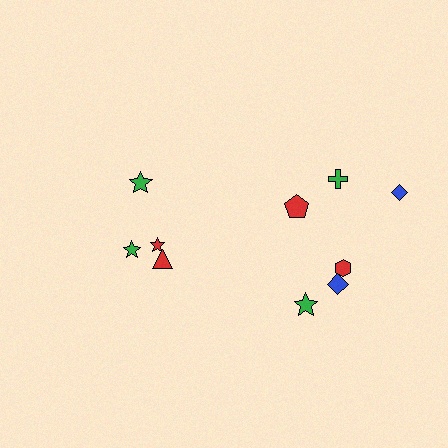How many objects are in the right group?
There are 6 objects.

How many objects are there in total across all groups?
There are 10 objects.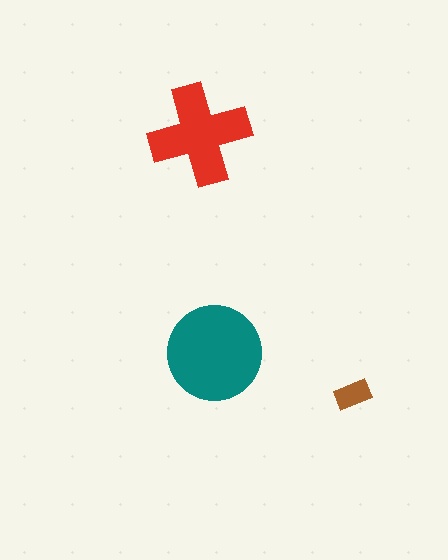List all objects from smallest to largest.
The brown rectangle, the red cross, the teal circle.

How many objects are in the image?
There are 3 objects in the image.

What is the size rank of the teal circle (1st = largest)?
1st.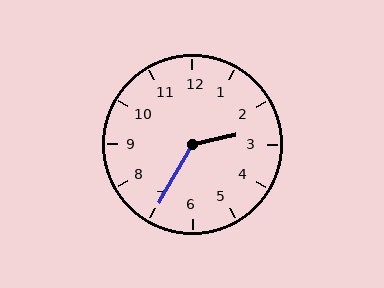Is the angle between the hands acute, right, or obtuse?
It is obtuse.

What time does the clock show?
2:35.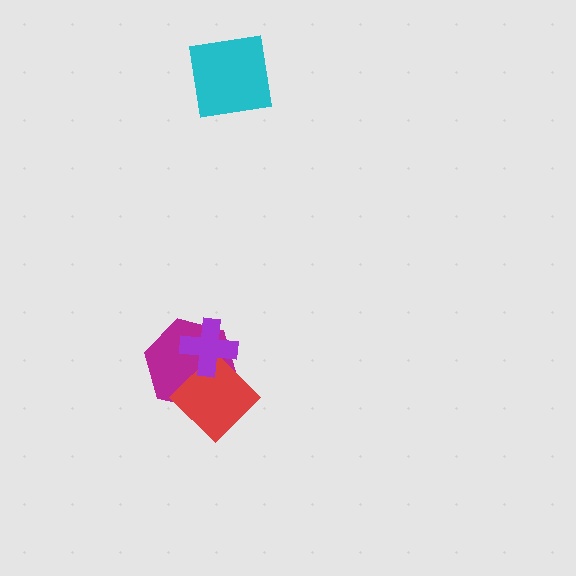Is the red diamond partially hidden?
Yes, it is partially covered by another shape.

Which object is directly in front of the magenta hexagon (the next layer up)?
The red diamond is directly in front of the magenta hexagon.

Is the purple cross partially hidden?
No, no other shape covers it.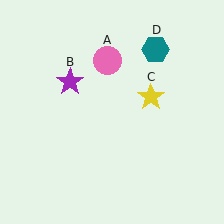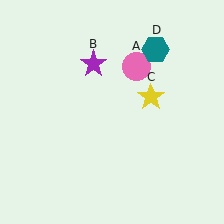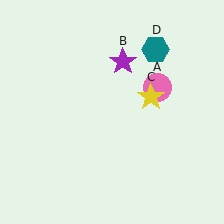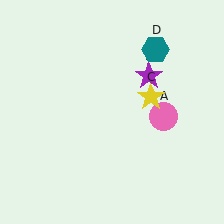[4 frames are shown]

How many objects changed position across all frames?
2 objects changed position: pink circle (object A), purple star (object B).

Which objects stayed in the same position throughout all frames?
Yellow star (object C) and teal hexagon (object D) remained stationary.